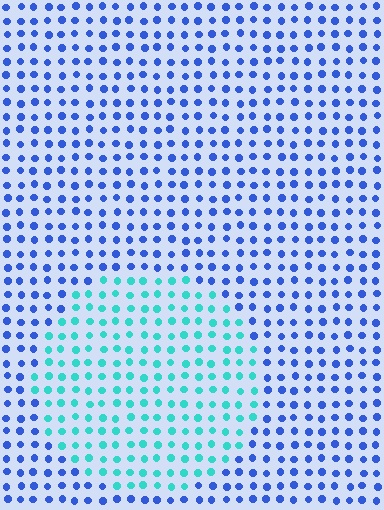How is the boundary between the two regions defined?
The boundary is defined purely by a slight shift in hue (about 52 degrees). Spacing, size, and orientation are identical on both sides.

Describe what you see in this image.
The image is filled with small blue elements in a uniform arrangement. A circle-shaped region is visible where the elements are tinted to a slightly different hue, forming a subtle color boundary.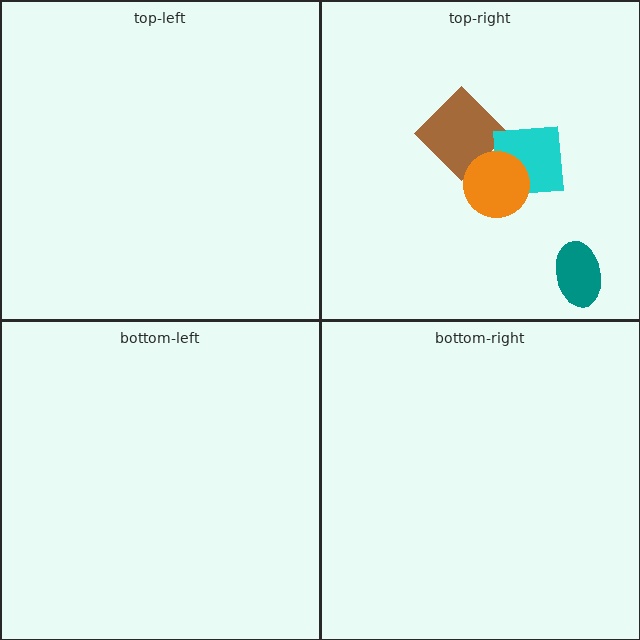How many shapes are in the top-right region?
4.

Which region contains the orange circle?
The top-right region.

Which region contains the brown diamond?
The top-right region.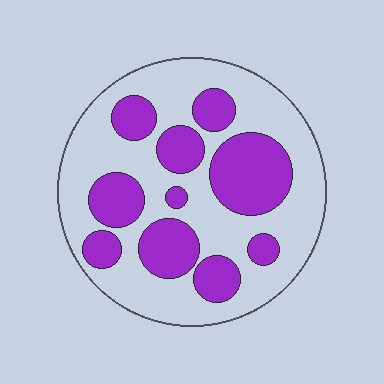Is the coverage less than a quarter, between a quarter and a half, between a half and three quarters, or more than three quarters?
Between a quarter and a half.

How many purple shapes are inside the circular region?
10.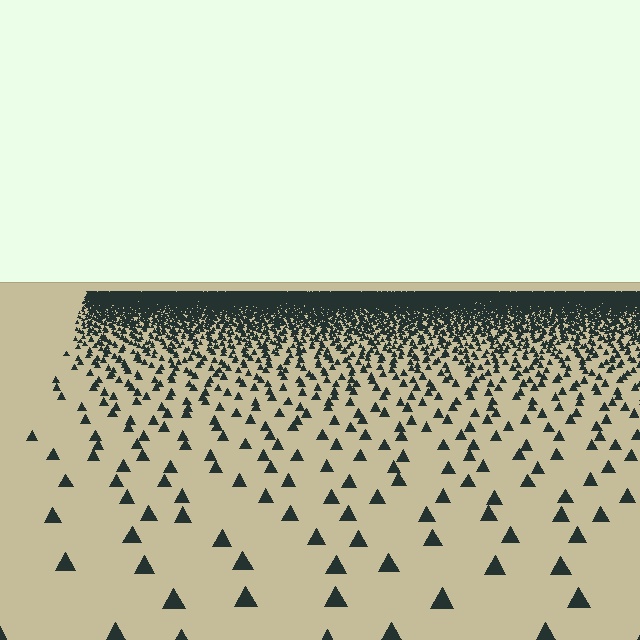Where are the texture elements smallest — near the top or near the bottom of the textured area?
Near the top.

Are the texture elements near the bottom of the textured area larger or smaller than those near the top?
Larger. Near the bottom, elements are closer to the viewer and appear at a bigger on-screen size.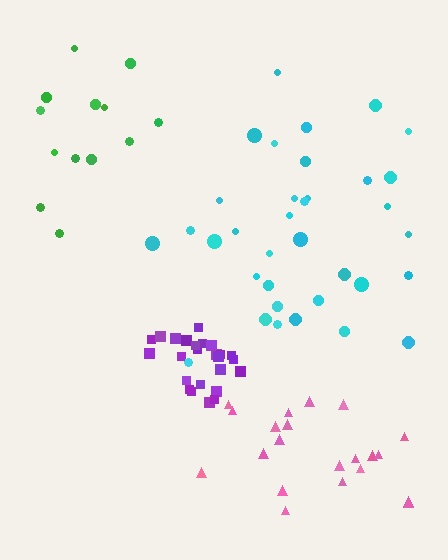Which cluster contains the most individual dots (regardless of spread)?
Cyan (35).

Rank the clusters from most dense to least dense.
purple, cyan, pink, green.